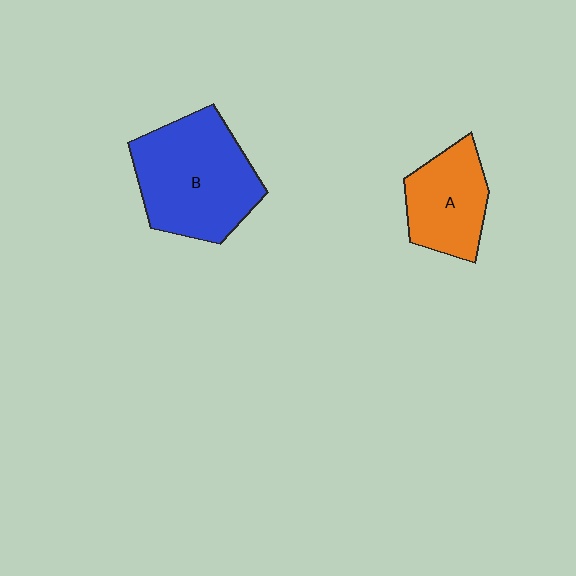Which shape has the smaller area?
Shape A (orange).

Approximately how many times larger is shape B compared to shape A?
Approximately 1.6 times.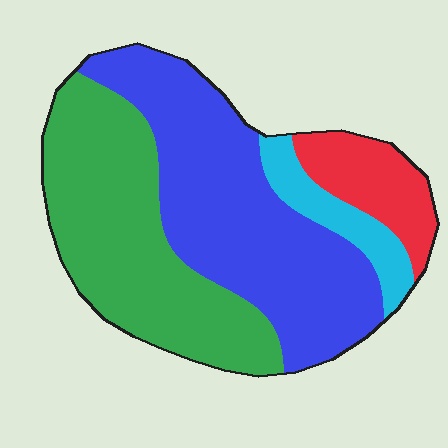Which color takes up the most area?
Blue, at roughly 40%.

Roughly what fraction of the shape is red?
Red covers 11% of the shape.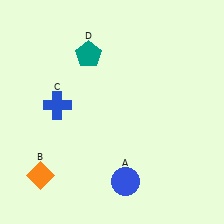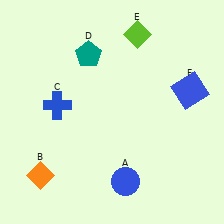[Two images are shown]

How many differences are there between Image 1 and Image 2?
There are 2 differences between the two images.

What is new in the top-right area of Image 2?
A blue square (F) was added in the top-right area of Image 2.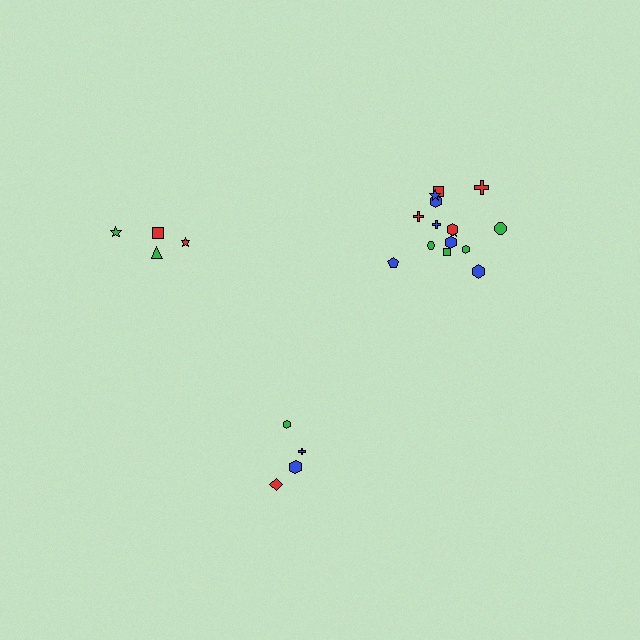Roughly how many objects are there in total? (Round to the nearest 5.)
Roughly 25 objects in total.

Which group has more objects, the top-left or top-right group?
The top-right group.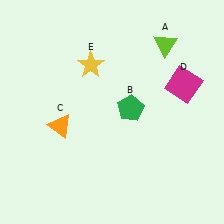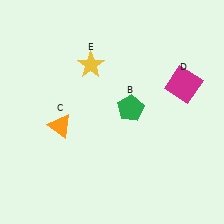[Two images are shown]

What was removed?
The lime triangle (A) was removed in Image 2.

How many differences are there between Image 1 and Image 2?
There is 1 difference between the two images.